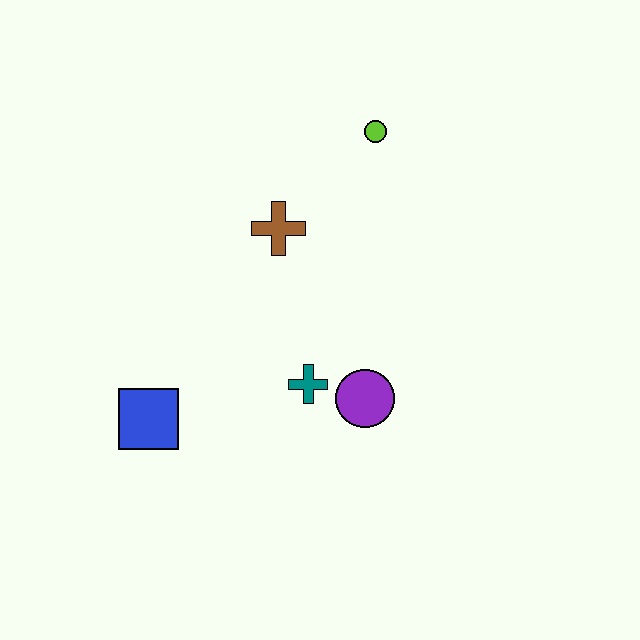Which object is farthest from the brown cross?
The blue square is farthest from the brown cross.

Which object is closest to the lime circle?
The brown cross is closest to the lime circle.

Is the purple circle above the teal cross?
No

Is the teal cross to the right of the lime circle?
No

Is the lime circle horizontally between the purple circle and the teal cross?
No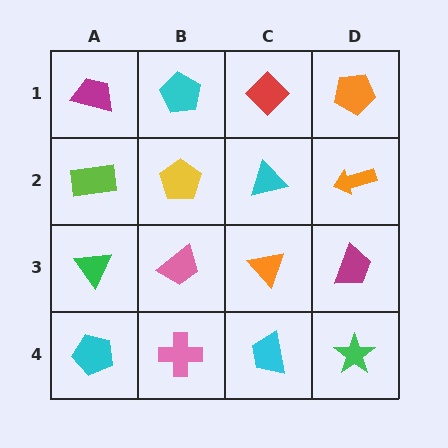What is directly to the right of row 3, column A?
A pink trapezoid.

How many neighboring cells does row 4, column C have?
3.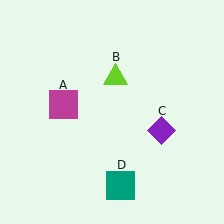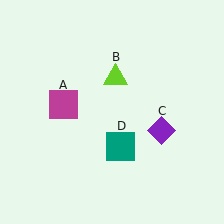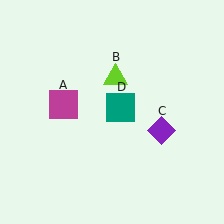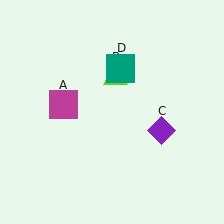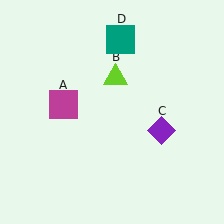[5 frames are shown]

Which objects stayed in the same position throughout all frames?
Magenta square (object A) and lime triangle (object B) and purple diamond (object C) remained stationary.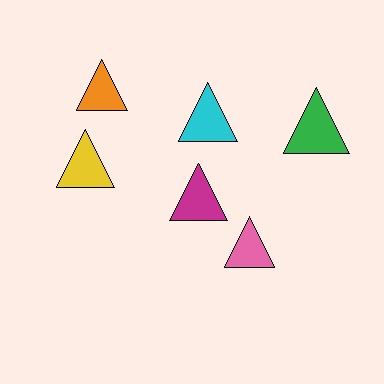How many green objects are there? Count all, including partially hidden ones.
There is 1 green object.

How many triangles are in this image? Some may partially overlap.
There are 6 triangles.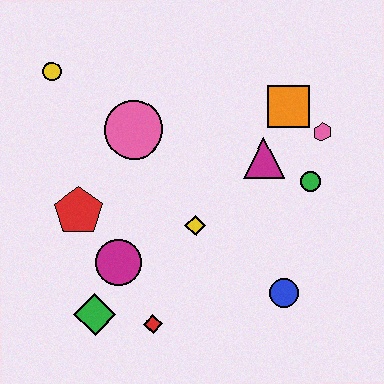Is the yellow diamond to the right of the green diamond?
Yes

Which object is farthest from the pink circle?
The blue circle is farthest from the pink circle.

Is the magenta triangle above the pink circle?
No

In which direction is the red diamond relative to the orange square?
The red diamond is below the orange square.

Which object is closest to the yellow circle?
The pink circle is closest to the yellow circle.